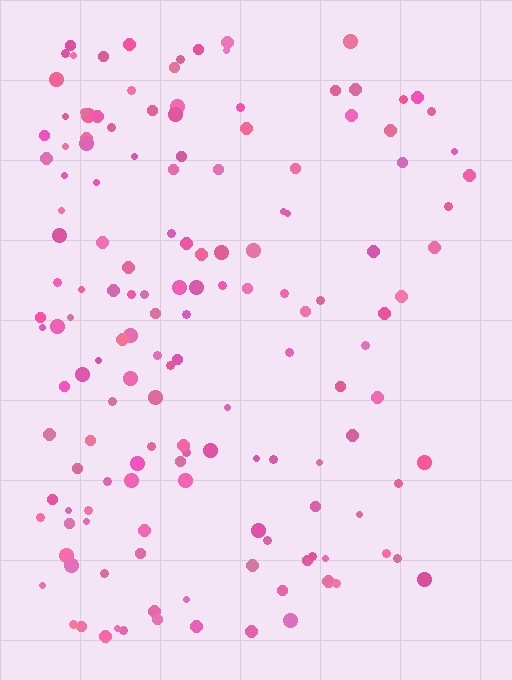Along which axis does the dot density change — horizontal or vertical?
Horizontal.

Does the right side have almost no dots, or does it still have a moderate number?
Still a moderate number, just noticeably fewer than the left.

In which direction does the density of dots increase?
From right to left, with the left side densest.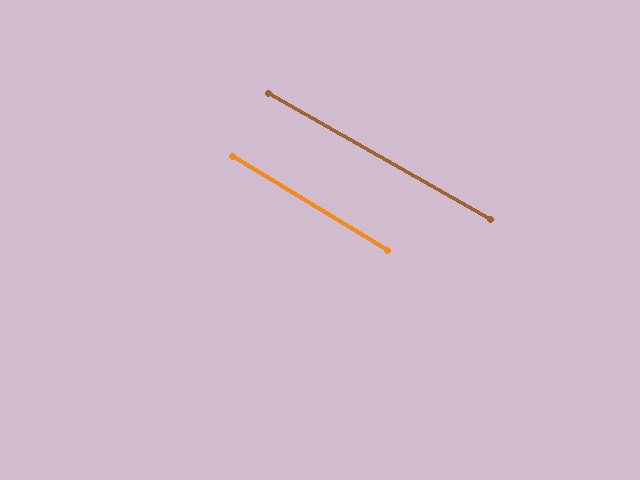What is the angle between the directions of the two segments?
Approximately 2 degrees.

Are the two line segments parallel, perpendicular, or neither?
Parallel — their directions differ by only 1.8°.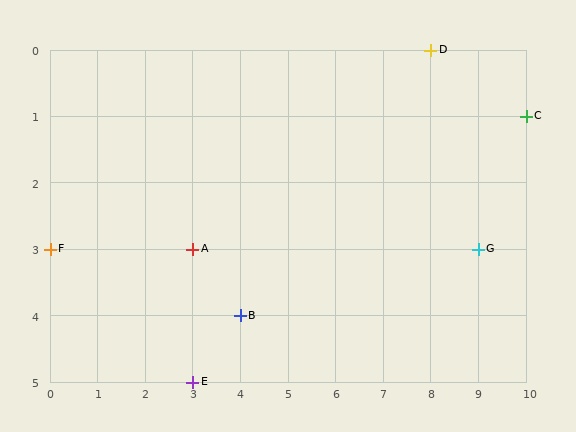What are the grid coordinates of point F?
Point F is at grid coordinates (0, 3).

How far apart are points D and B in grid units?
Points D and B are 4 columns and 4 rows apart (about 5.7 grid units diagonally).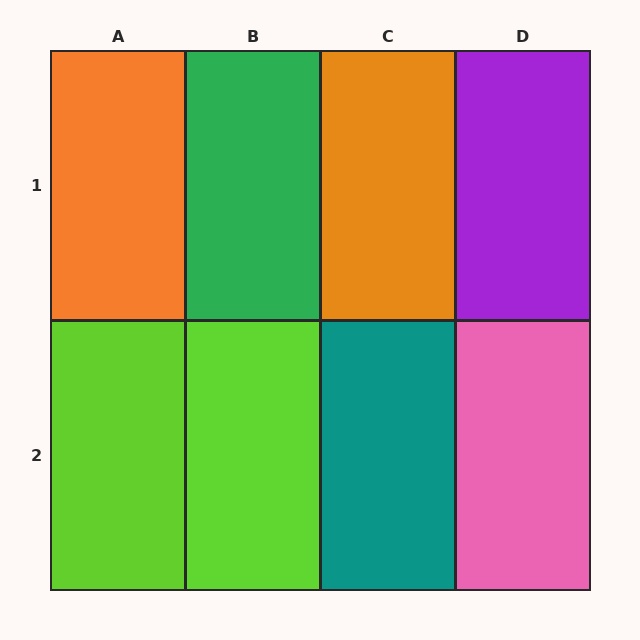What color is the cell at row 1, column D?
Purple.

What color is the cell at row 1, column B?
Green.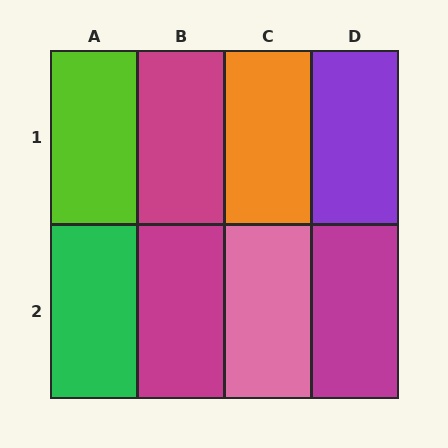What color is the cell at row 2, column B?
Magenta.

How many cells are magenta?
3 cells are magenta.